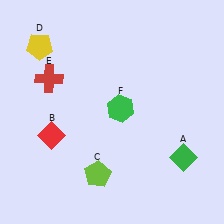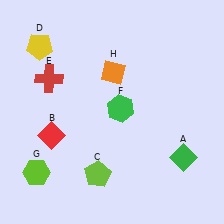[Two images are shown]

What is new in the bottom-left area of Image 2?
A lime hexagon (G) was added in the bottom-left area of Image 2.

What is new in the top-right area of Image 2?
An orange diamond (H) was added in the top-right area of Image 2.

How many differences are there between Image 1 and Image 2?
There are 2 differences between the two images.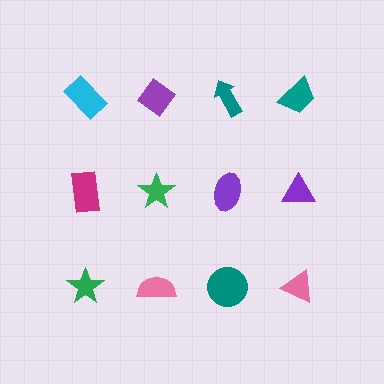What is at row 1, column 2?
A purple diamond.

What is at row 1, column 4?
A teal trapezoid.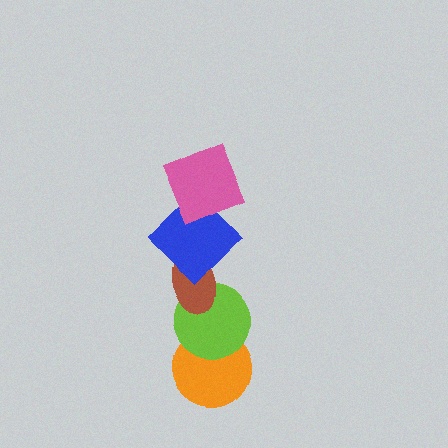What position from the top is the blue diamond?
The blue diamond is 2nd from the top.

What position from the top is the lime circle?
The lime circle is 4th from the top.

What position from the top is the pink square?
The pink square is 1st from the top.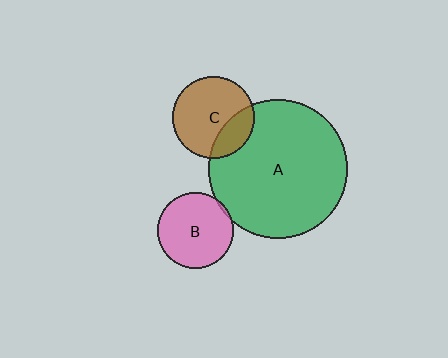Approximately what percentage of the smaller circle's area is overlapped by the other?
Approximately 25%.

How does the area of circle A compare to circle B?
Approximately 3.3 times.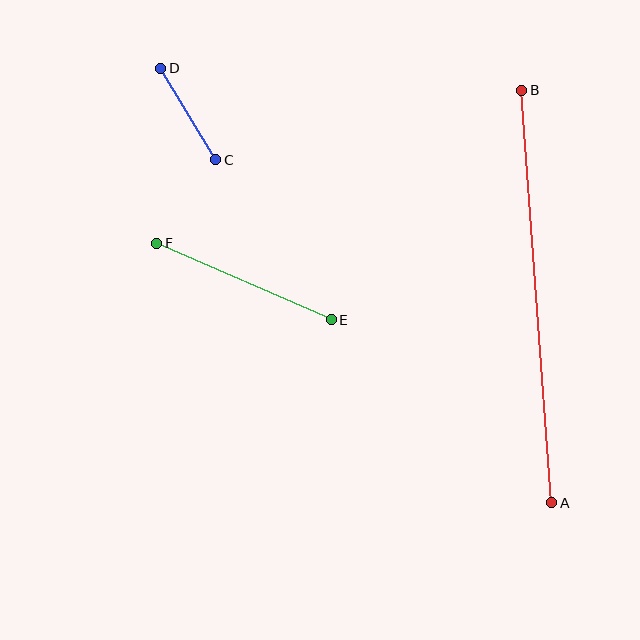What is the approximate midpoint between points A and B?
The midpoint is at approximately (537, 297) pixels.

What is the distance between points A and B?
The distance is approximately 414 pixels.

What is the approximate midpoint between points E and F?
The midpoint is at approximately (244, 281) pixels.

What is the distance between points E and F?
The distance is approximately 190 pixels.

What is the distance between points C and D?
The distance is approximately 107 pixels.